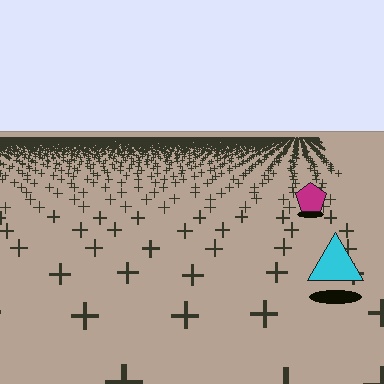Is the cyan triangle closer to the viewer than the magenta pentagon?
Yes. The cyan triangle is closer — you can tell from the texture gradient: the ground texture is coarser near it.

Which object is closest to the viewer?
The cyan triangle is closest. The texture marks near it are larger and more spread out.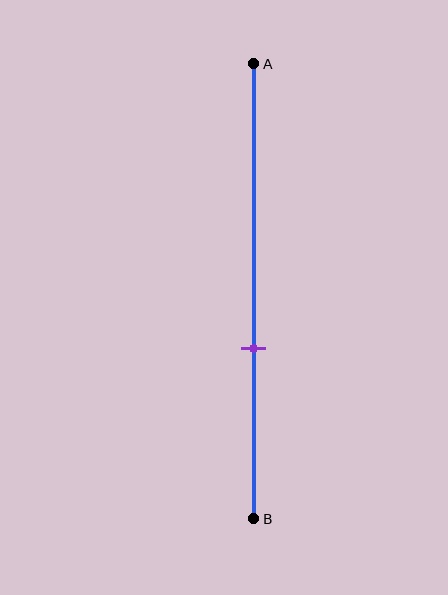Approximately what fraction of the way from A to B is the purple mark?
The purple mark is approximately 65% of the way from A to B.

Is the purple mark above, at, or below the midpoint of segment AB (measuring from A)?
The purple mark is below the midpoint of segment AB.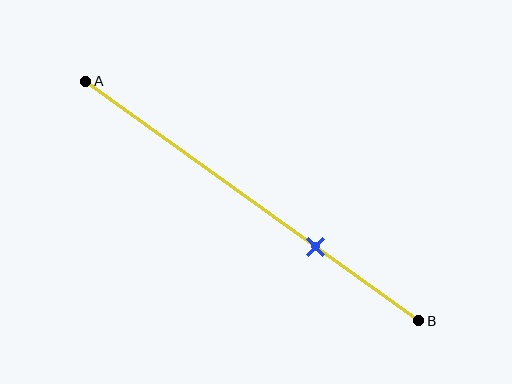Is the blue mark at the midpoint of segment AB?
No, the mark is at about 70% from A, not at the 50% midpoint.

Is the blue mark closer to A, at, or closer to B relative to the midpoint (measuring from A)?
The blue mark is closer to point B than the midpoint of segment AB.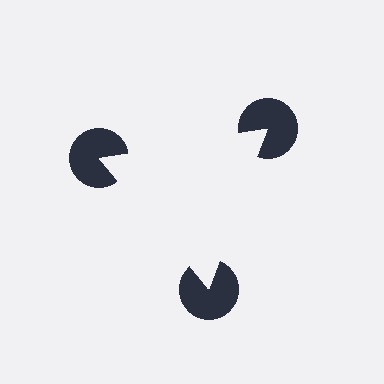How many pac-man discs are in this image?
There are 3 — one at each vertex of the illusory triangle.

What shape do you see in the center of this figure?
An illusory triangle — its edges are inferred from the aligned wedge cuts in the pac-man discs, not physically drawn.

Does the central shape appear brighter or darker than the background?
It typically appears slightly brighter than the background, even though no actual brightness change is drawn.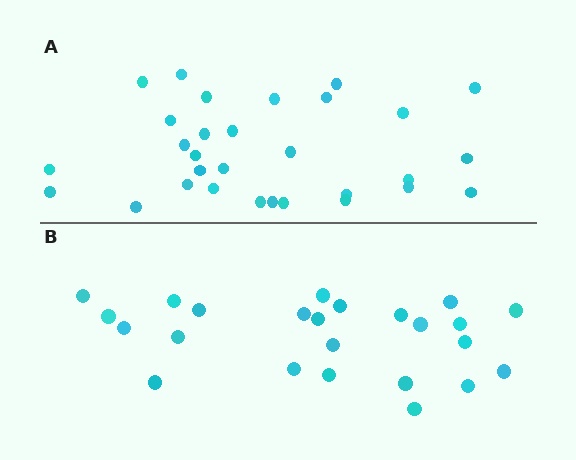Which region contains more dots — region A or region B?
Region A (the top region) has more dots.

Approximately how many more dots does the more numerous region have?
Region A has about 6 more dots than region B.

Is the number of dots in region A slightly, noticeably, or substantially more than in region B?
Region A has noticeably more, but not dramatically so. The ratio is roughly 1.2 to 1.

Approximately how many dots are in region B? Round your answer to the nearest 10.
About 20 dots. (The exact count is 24, which rounds to 20.)